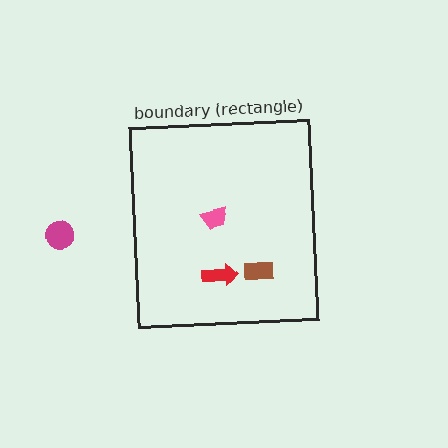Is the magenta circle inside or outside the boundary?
Outside.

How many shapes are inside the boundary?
3 inside, 1 outside.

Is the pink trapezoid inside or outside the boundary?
Inside.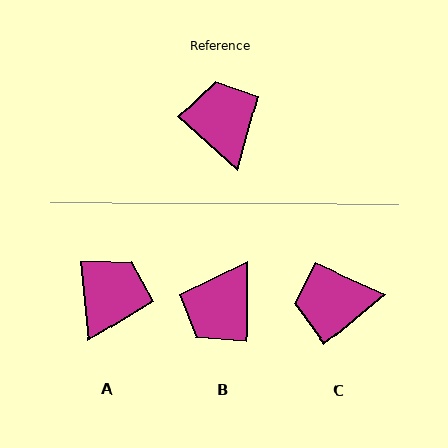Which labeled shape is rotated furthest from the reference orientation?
B, about 131 degrees away.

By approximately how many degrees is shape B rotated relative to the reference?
Approximately 131 degrees counter-clockwise.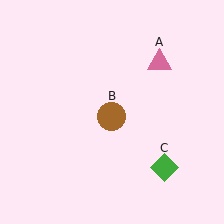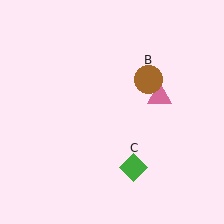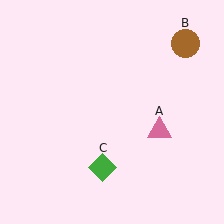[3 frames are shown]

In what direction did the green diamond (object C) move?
The green diamond (object C) moved left.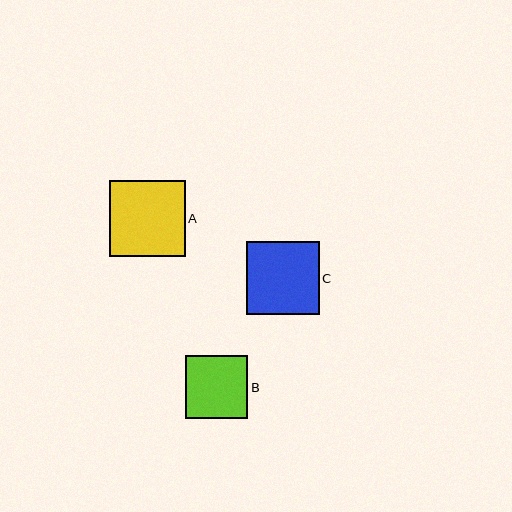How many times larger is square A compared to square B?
Square A is approximately 1.2 times the size of square B.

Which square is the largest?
Square A is the largest with a size of approximately 76 pixels.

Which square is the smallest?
Square B is the smallest with a size of approximately 63 pixels.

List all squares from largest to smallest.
From largest to smallest: A, C, B.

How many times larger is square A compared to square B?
Square A is approximately 1.2 times the size of square B.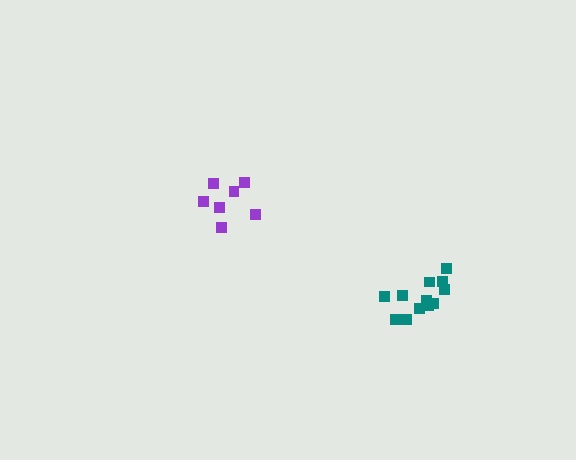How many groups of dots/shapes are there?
There are 2 groups.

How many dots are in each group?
Group 1: 12 dots, Group 2: 7 dots (19 total).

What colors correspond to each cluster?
The clusters are colored: teal, purple.